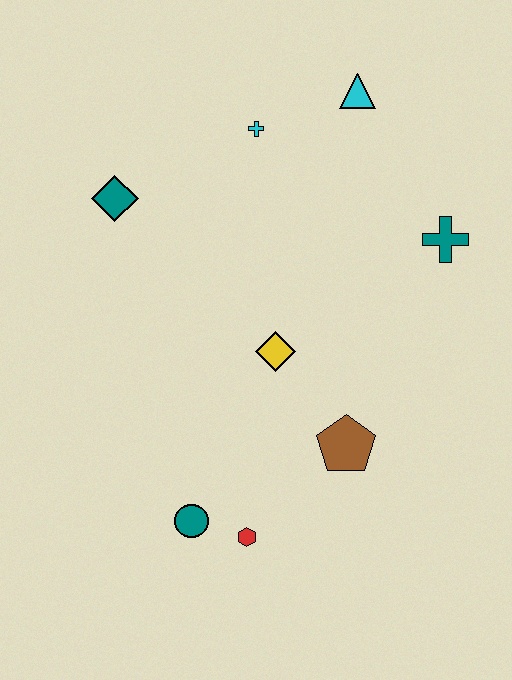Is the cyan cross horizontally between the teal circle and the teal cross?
Yes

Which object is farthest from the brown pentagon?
The cyan triangle is farthest from the brown pentagon.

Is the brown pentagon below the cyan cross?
Yes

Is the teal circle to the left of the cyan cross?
Yes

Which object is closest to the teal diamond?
The cyan cross is closest to the teal diamond.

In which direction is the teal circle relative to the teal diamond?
The teal circle is below the teal diamond.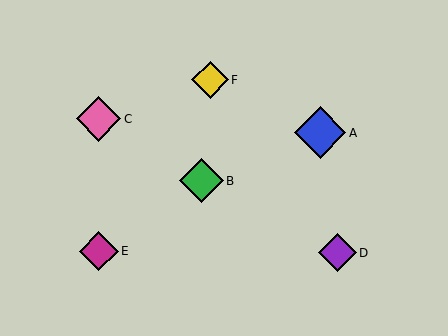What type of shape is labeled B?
Shape B is a green diamond.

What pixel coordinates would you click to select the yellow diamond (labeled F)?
Click at (210, 80) to select the yellow diamond F.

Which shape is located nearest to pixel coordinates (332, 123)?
The blue diamond (labeled A) at (320, 133) is nearest to that location.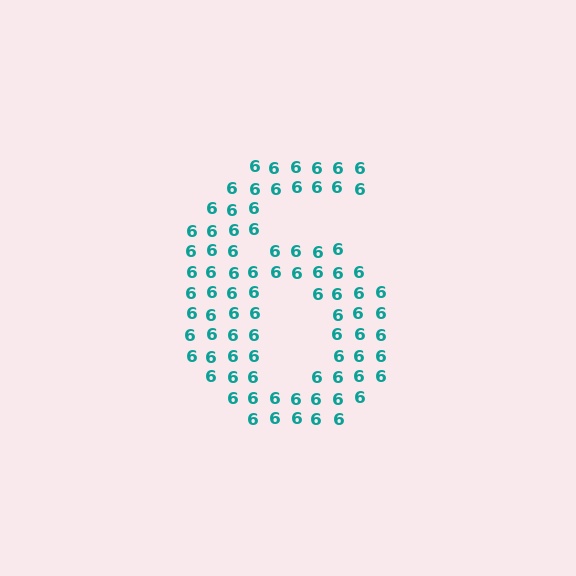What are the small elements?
The small elements are digit 6's.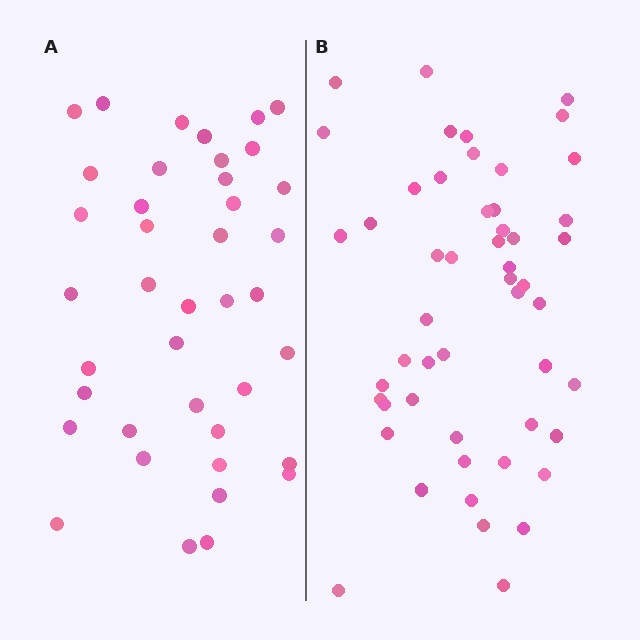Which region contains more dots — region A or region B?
Region B (the right region) has more dots.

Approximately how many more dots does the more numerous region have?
Region B has roughly 12 or so more dots than region A.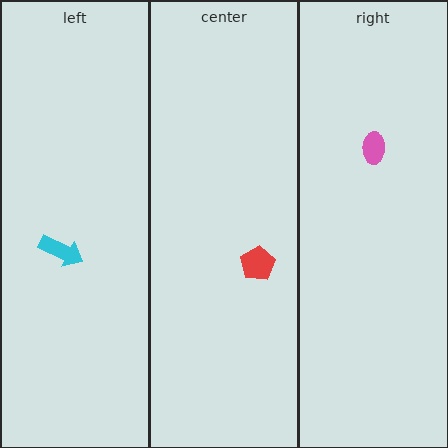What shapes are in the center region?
The red pentagon.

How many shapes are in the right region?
1.